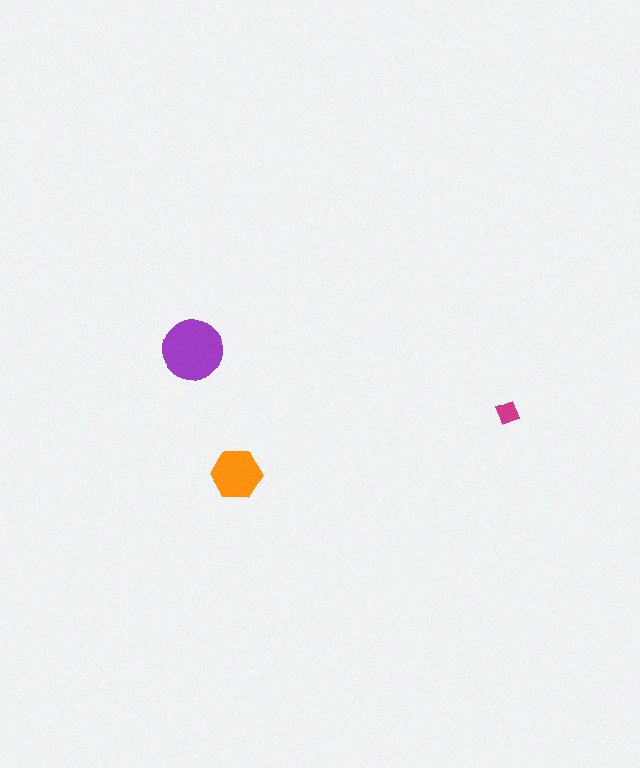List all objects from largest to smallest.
The purple circle, the orange hexagon, the magenta diamond.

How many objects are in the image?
There are 3 objects in the image.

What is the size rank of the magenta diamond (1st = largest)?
3rd.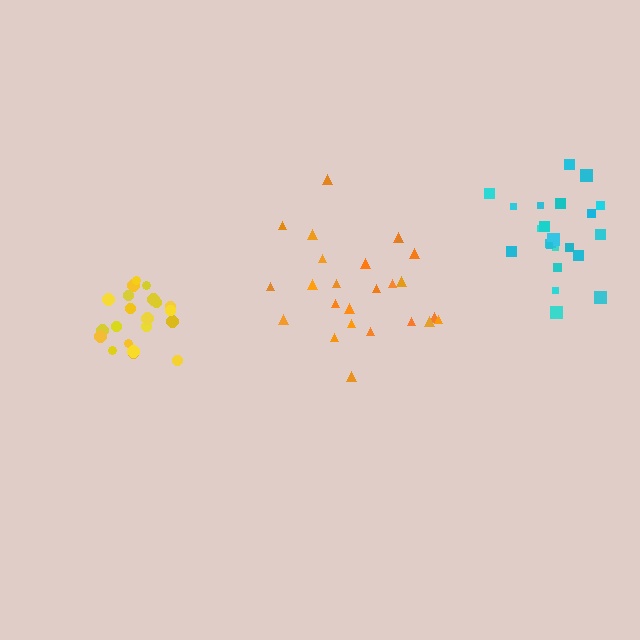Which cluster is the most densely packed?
Yellow.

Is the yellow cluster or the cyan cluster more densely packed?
Yellow.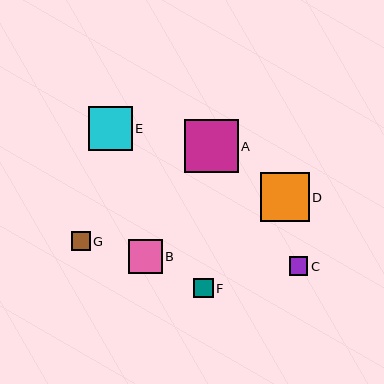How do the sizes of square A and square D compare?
Square A and square D are approximately the same size.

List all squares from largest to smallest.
From largest to smallest: A, D, E, B, F, G, C.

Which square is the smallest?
Square C is the smallest with a size of approximately 18 pixels.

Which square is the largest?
Square A is the largest with a size of approximately 54 pixels.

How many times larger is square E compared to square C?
Square E is approximately 2.4 times the size of square C.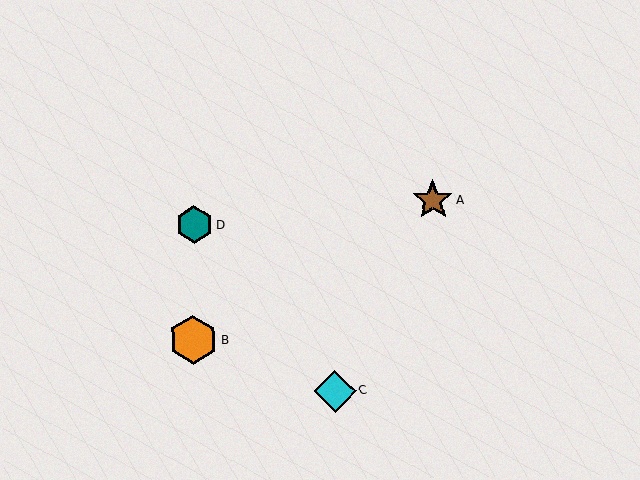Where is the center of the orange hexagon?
The center of the orange hexagon is at (193, 340).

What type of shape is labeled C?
Shape C is a cyan diamond.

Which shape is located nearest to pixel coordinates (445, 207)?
The brown star (labeled A) at (433, 200) is nearest to that location.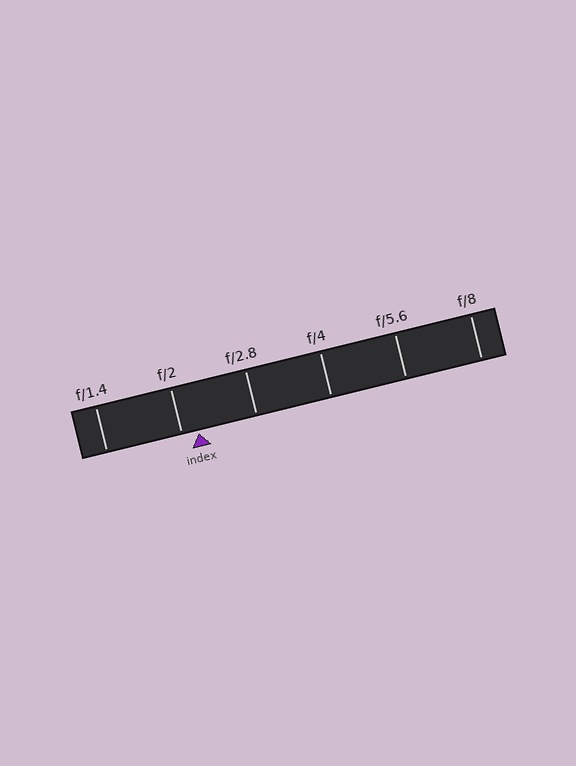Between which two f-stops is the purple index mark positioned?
The index mark is between f/2 and f/2.8.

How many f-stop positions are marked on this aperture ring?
There are 6 f-stop positions marked.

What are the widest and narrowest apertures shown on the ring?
The widest aperture shown is f/1.4 and the narrowest is f/8.